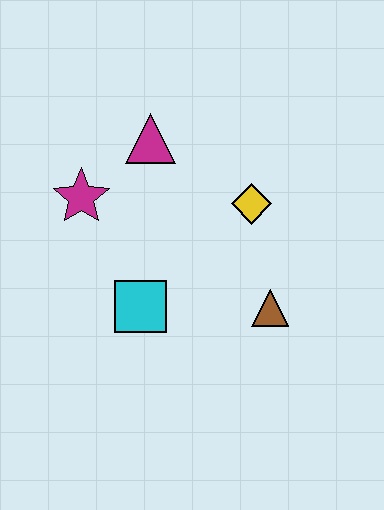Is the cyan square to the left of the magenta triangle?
Yes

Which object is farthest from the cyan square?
The magenta triangle is farthest from the cyan square.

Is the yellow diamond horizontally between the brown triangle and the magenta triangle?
Yes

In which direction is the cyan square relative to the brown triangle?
The cyan square is to the left of the brown triangle.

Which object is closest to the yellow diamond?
The brown triangle is closest to the yellow diamond.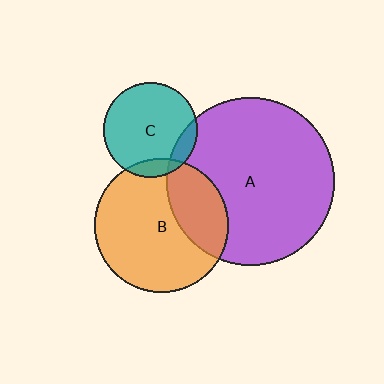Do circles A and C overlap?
Yes.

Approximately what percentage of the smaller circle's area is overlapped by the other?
Approximately 10%.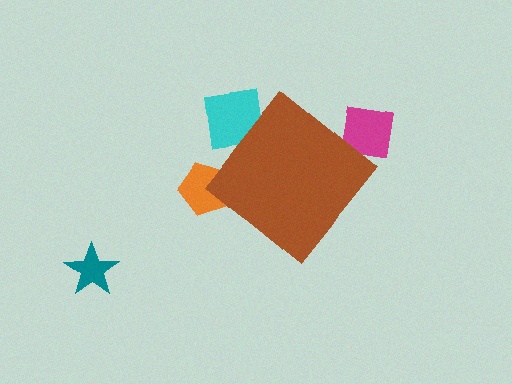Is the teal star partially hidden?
No, the teal star is fully visible.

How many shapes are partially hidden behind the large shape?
3 shapes are partially hidden.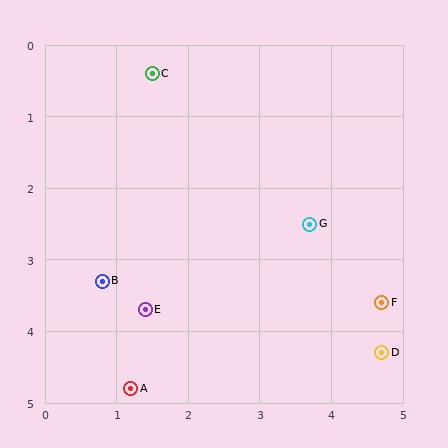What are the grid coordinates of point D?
Point D is at approximately (4.7, 4.3).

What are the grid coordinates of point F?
Point F is at approximately (4.7, 3.6).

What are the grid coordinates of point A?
Point A is at approximately (1.2, 4.8).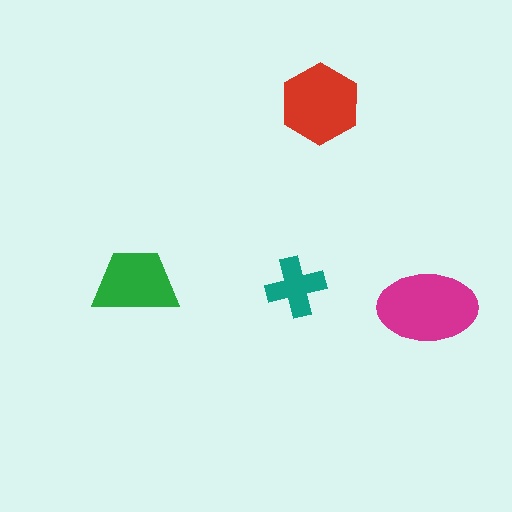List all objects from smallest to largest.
The teal cross, the green trapezoid, the red hexagon, the magenta ellipse.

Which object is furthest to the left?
The green trapezoid is leftmost.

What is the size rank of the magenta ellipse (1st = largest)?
1st.